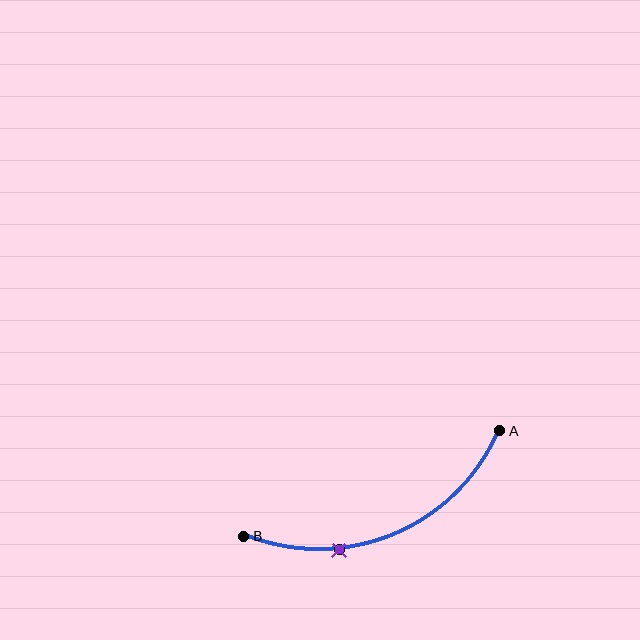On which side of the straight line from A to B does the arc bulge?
The arc bulges below the straight line connecting A and B.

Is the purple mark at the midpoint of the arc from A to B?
No. The purple mark lies on the arc but is closer to endpoint B. The arc midpoint would be at the point on the curve equidistant along the arc from both A and B.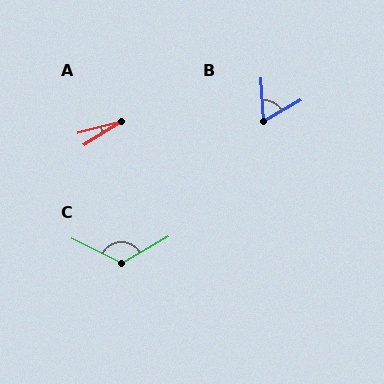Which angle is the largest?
C, at approximately 123 degrees.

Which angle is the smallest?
A, at approximately 17 degrees.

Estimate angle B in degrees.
Approximately 63 degrees.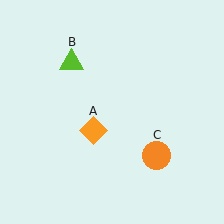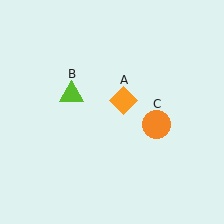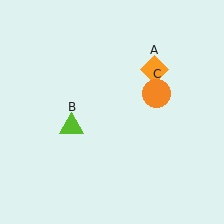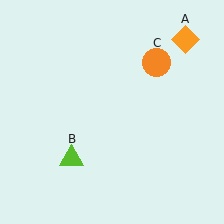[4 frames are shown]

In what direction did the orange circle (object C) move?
The orange circle (object C) moved up.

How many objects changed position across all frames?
3 objects changed position: orange diamond (object A), lime triangle (object B), orange circle (object C).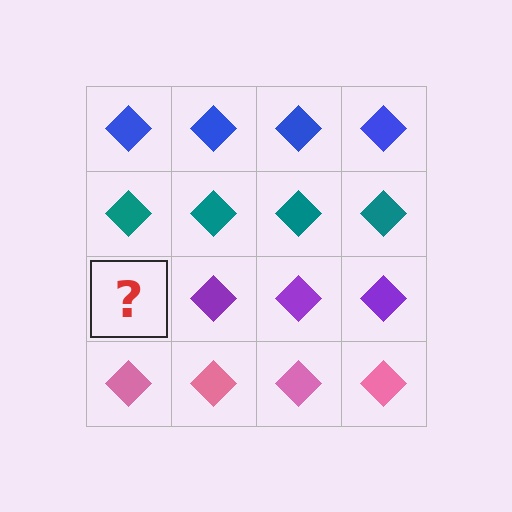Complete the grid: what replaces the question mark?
The question mark should be replaced with a purple diamond.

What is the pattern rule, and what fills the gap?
The rule is that each row has a consistent color. The gap should be filled with a purple diamond.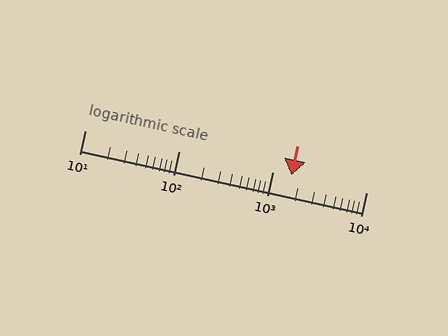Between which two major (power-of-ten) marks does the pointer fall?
The pointer is between 1000 and 10000.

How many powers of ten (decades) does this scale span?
The scale spans 3 decades, from 10 to 10000.